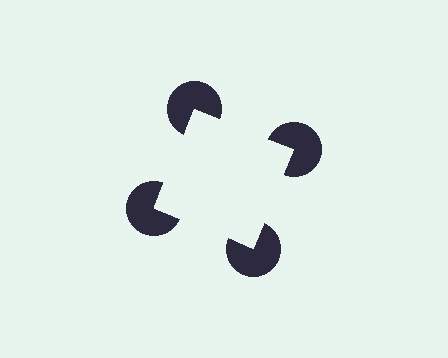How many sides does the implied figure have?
4 sides.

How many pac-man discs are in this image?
There are 4 — one at each vertex of the illusory square.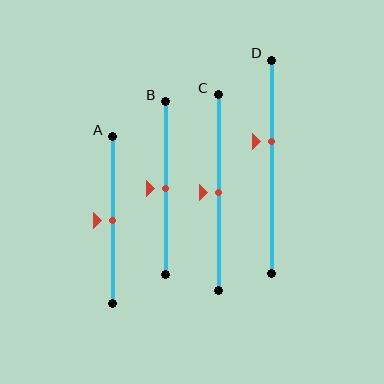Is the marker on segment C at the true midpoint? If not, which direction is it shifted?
Yes, the marker on segment C is at the true midpoint.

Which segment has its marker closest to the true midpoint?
Segment A has its marker closest to the true midpoint.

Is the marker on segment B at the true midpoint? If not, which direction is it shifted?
Yes, the marker on segment B is at the true midpoint.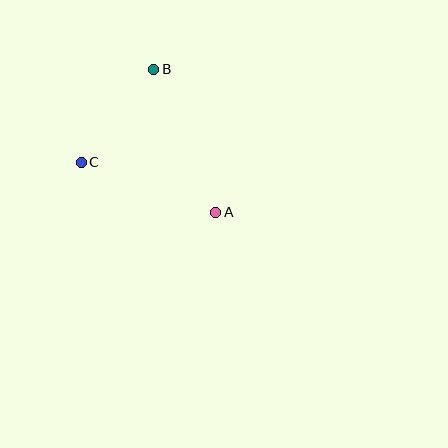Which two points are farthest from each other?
Points A and B are farthest from each other.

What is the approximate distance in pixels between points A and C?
The distance between A and C is approximately 143 pixels.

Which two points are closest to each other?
Points B and C are closest to each other.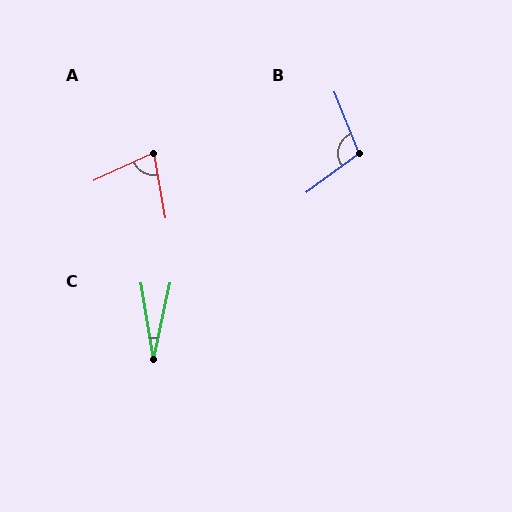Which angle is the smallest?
C, at approximately 22 degrees.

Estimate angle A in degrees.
Approximately 76 degrees.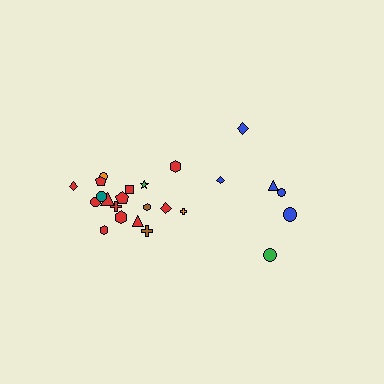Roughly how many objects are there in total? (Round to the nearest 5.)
Roughly 25 objects in total.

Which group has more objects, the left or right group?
The left group.